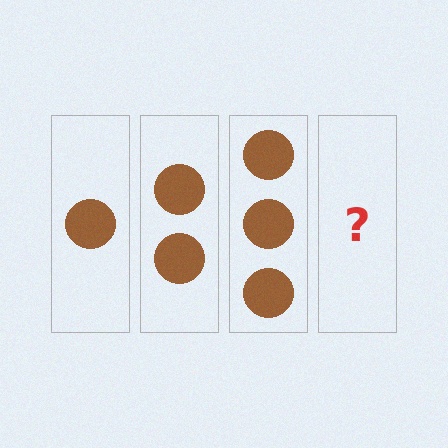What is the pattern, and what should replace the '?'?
The pattern is that each step adds one more circle. The '?' should be 4 circles.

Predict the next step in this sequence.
The next step is 4 circles.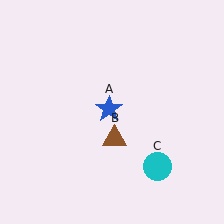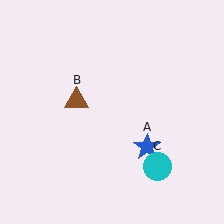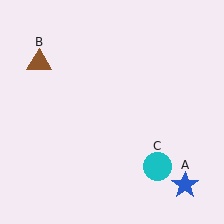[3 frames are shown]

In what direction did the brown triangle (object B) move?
The brown triangle (object B) moved up and to the left.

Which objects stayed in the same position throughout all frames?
Cyan circle (object C) remained stationary.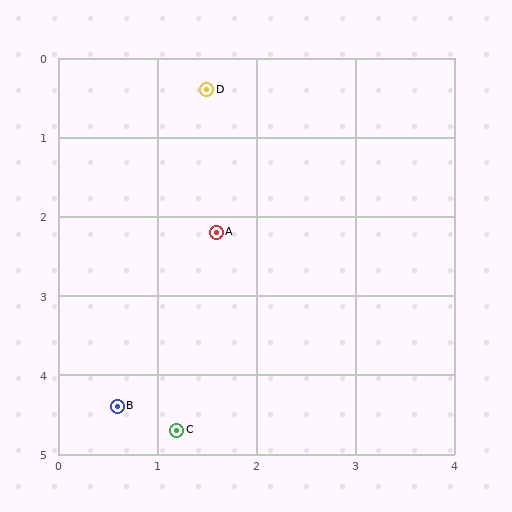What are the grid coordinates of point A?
Point A is at approximately (1.6, 2.2).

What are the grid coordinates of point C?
Point C is at approximately (1.2, 4.7).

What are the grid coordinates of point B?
Point B is at approximately (0.6, 4.4).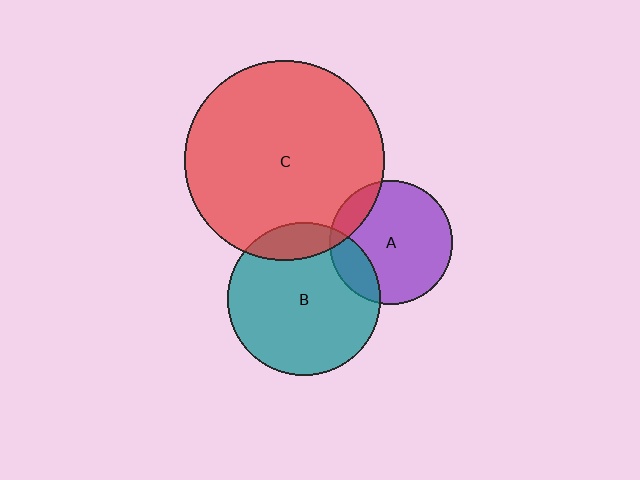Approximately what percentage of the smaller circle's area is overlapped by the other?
Approximately 20%.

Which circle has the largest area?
Circle C (red).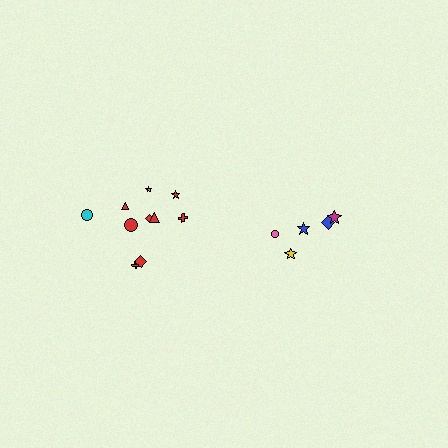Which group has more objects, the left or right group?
The left group.